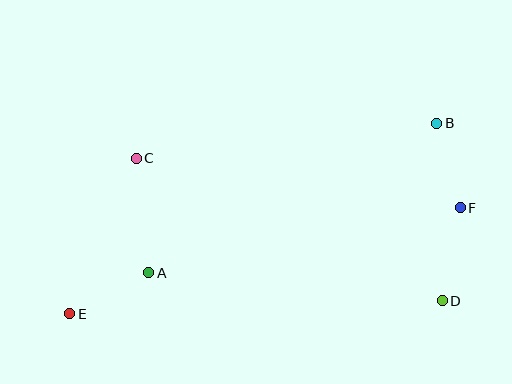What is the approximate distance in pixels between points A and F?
The distance between A and F is approximately 318 pixels.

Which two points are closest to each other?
Points B and F are closest to each other.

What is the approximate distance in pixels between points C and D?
The distance between C and D is approximately 338 pixels.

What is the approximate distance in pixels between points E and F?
The distance between E and F is approximately 405 pixels.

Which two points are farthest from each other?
Points B and E are farthest from each other.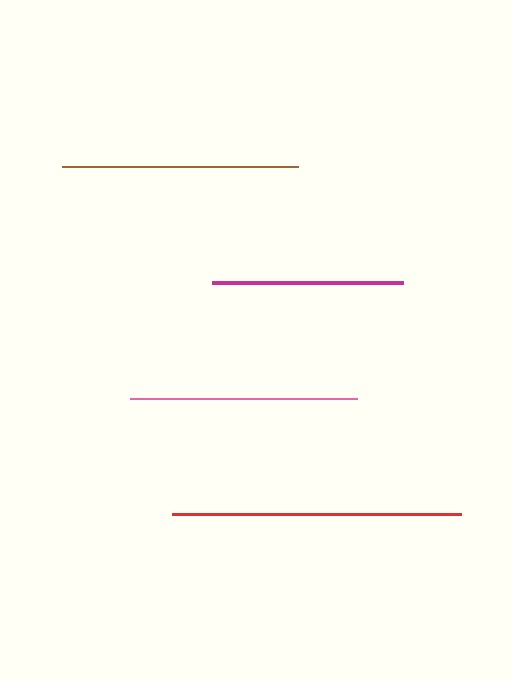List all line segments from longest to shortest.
From longest to shortest: red, brown, pink, magenta.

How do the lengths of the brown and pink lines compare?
The brown and pink lines are approximately the same length.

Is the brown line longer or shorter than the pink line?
The brown line is longer than the pink line.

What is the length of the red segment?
The red segment is approximately 288 pixels long.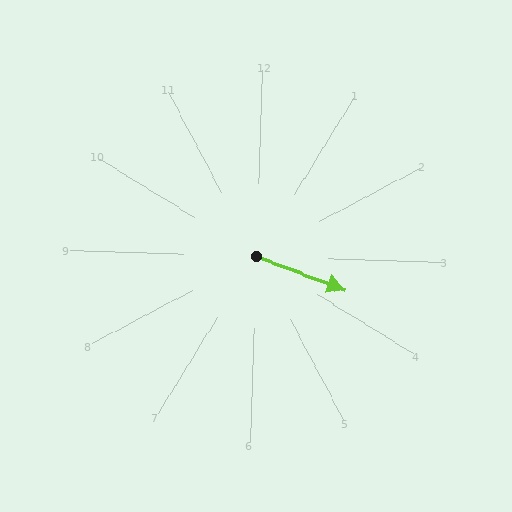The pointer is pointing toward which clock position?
Roughly 4 o'clock.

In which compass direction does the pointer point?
East.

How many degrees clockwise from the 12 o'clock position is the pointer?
Approximately 109 degrees.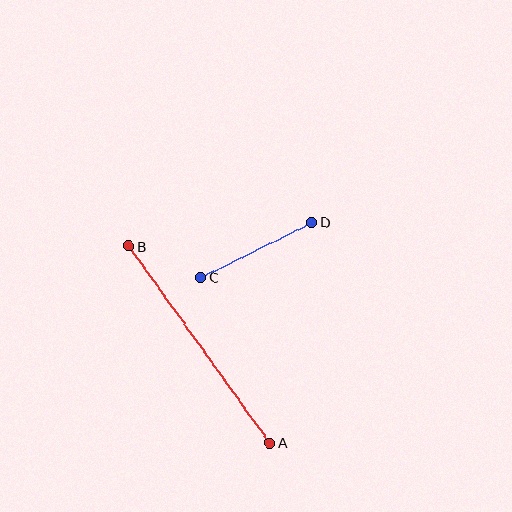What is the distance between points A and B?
The distance is approximately 242 pixels.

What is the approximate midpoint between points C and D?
The midpoint is at approximately (256, 250) pixels.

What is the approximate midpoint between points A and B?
The midpoint is at approximately (200, 344) pixels.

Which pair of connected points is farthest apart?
Points A and B are farthest apart.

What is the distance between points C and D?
The distance is approximately 124 pixels.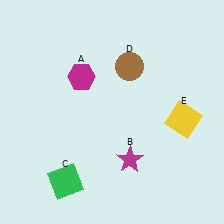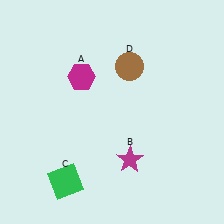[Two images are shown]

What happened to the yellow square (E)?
The yellow square (E) was removed in Image 2. It was in the bottom-right area of Image 1.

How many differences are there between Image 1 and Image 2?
There is 1 difference between the two images.